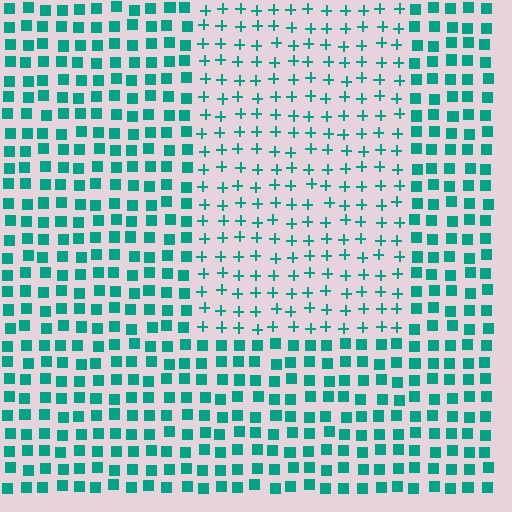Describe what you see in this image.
The image is filled with small teal elements arranged in a uniform grid. A rectangle-shaped region contains plus signs, while the surrounding area contains squares. The boundary is defined purely by the change in element shape.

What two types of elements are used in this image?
The image uses plus signs inside the rectangle region and squares outside it.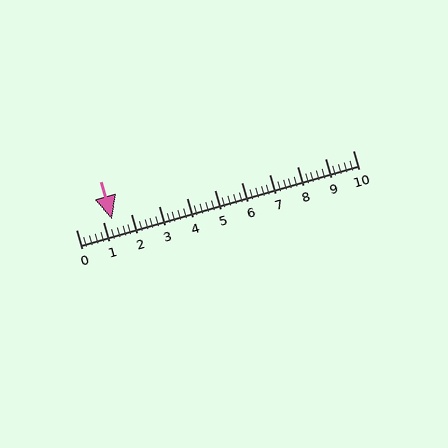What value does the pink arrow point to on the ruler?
The pink arrow points to approximately 1.3.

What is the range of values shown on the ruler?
The ruler shows values from 0 to 10.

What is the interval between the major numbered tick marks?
The major tick marks are spaced 1 units apart.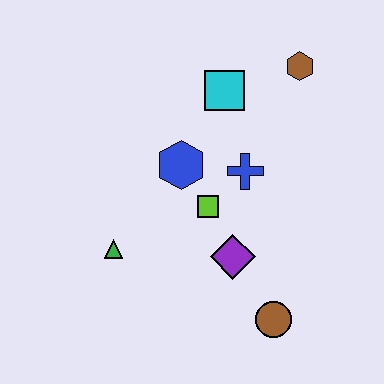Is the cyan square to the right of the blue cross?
No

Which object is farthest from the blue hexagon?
The brown circle is farthest from the blue hexagon.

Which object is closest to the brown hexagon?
The cyan square is closest to the brown hexagon.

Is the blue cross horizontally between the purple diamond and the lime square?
No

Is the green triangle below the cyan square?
Yes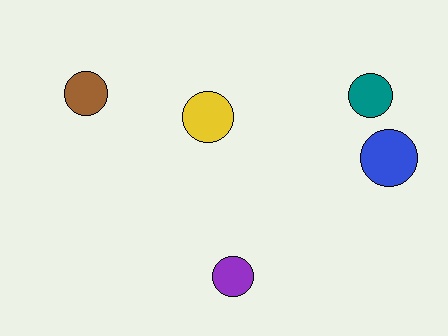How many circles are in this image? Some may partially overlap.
There are 5 circles.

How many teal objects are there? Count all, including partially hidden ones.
There is 1 teal object.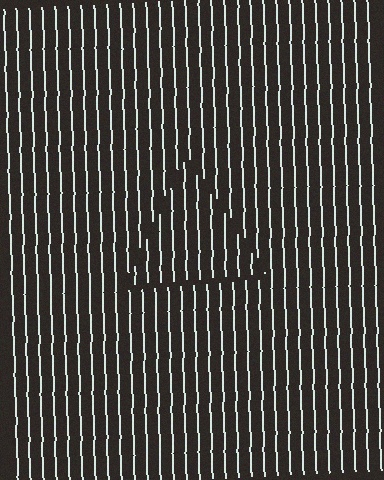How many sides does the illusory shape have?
3 sides — the line-ends trace a triangle.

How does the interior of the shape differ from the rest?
The interior of the shape contains the same grating, shifted by half a period — the contour is defined by the phase discontinuity where line-ends from the inner and outer gratings abut.